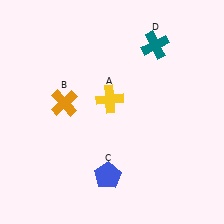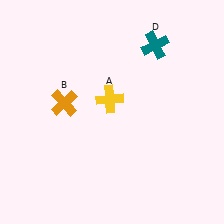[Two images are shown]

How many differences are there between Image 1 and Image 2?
There is 1 difference between the two images.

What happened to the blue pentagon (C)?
The blue pentagon (C) was removed in Image 2. It was in the bottom-left area of Image 1.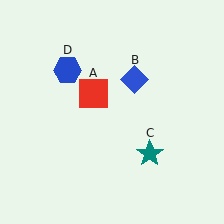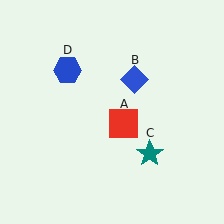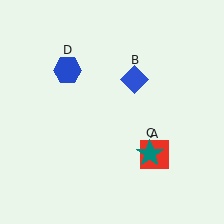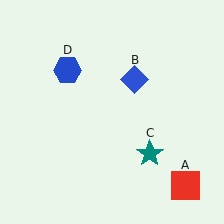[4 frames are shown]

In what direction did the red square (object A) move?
The red square (object A) moved down and to the right.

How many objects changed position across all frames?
1 object changed position: red square (object A).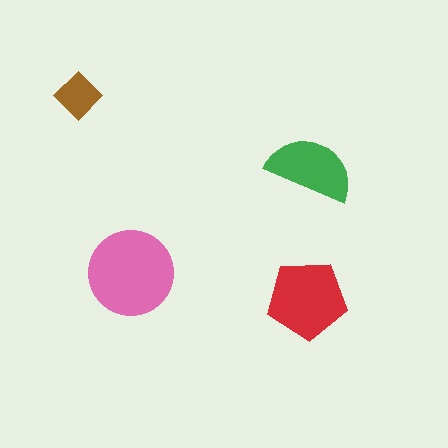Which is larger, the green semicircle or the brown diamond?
The green semicircle.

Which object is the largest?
The pink circle.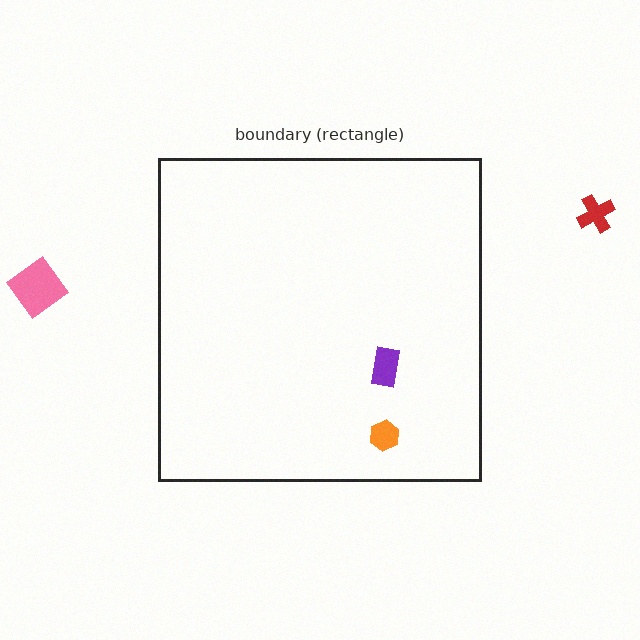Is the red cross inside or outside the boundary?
Outside.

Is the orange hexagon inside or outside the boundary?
Inside.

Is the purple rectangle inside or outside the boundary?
Inside.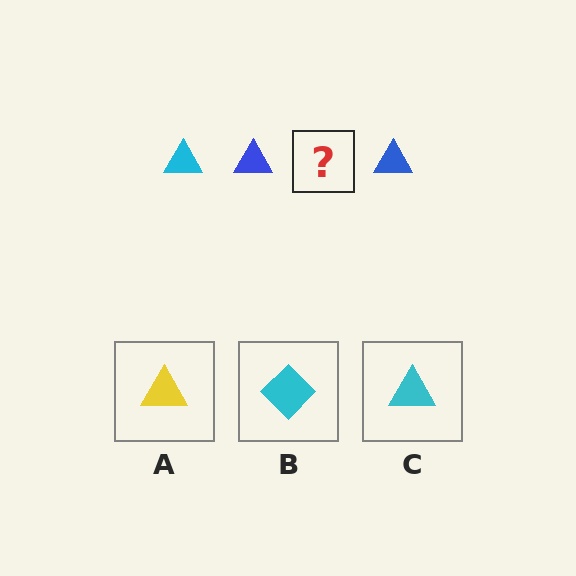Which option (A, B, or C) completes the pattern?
C.